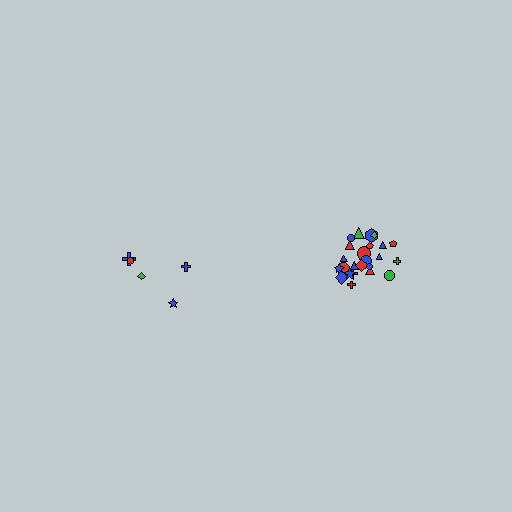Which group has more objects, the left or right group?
The right group.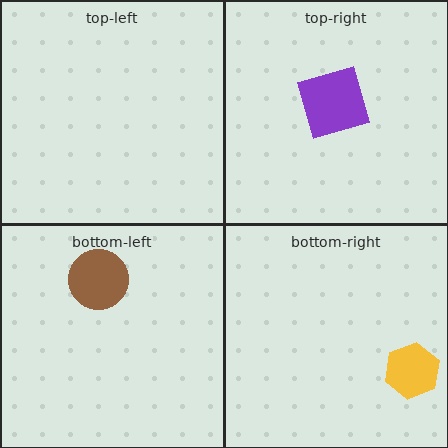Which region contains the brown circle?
The bottom-left region.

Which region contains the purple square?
The top-right region.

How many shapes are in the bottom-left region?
1.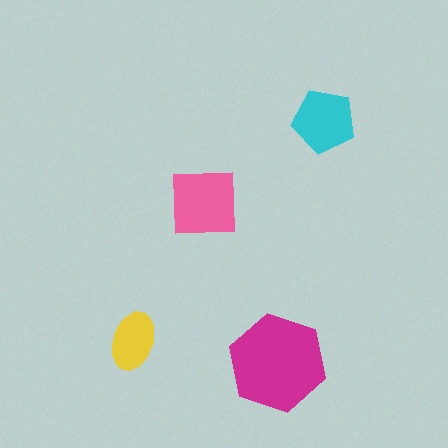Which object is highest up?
The cyan pentagon is topmost.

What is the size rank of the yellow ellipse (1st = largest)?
4th.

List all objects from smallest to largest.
The yellow ellipse, the cyan pentagon, the pink square, the magenta hexagon.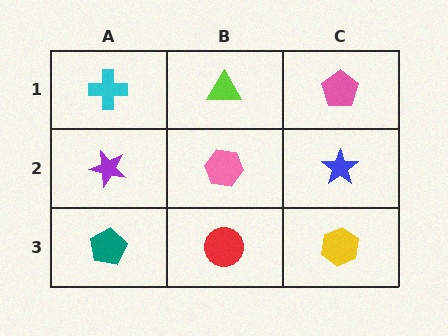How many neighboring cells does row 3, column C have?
2.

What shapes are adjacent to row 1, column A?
A purple star (row 2, column A), a lime triangle (row 1, column B).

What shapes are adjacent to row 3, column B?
A pink hexagon (row 2, column B), a teal pentagon (row 3, column A), a yellow hexagon (row 3, column C).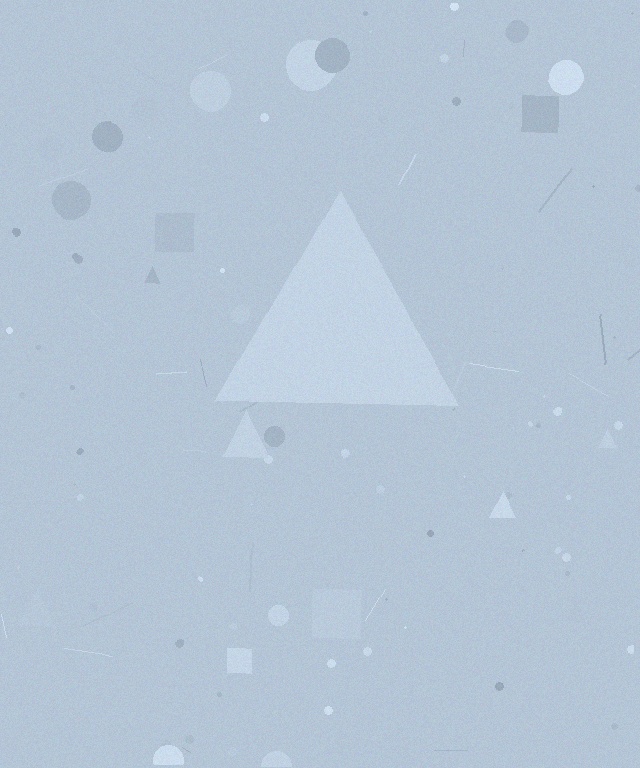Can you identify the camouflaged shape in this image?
The camouflaged shape is a triangle.